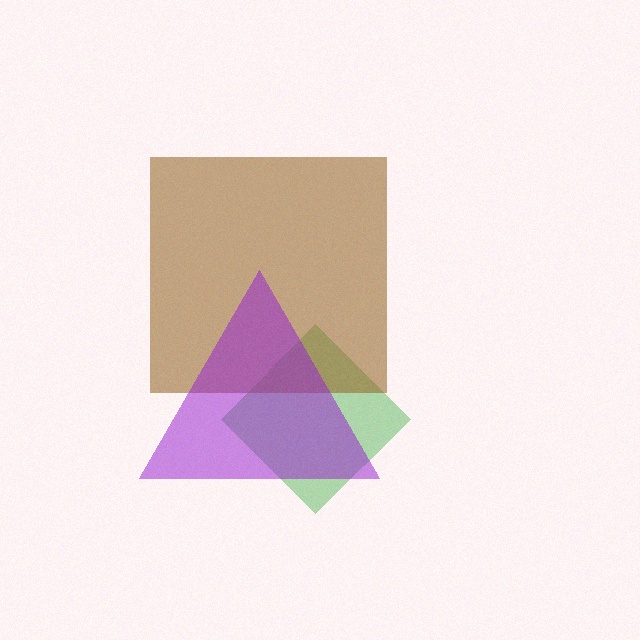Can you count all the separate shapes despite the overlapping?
Yes, there are 3 separate shapes.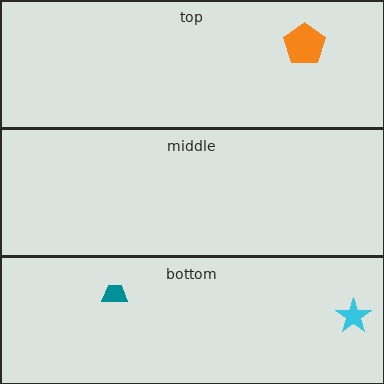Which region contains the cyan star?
The bottom region.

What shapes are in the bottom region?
The teal trapezoid, the cyan star.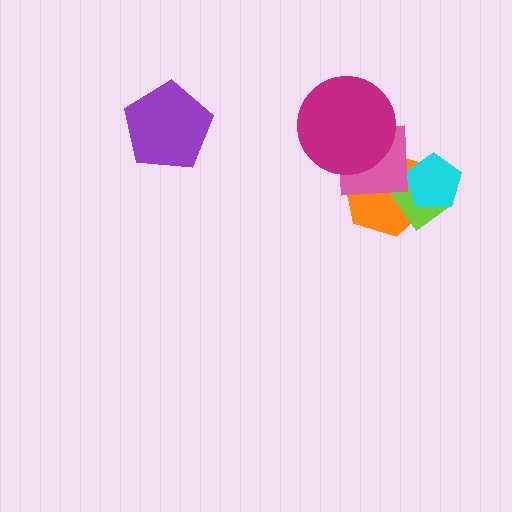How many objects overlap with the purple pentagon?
0 objects overlap with the purple pentagon.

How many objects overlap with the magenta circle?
2 objects overlap with the magenta circle.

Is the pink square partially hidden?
Yes, it is partially covered by another shape.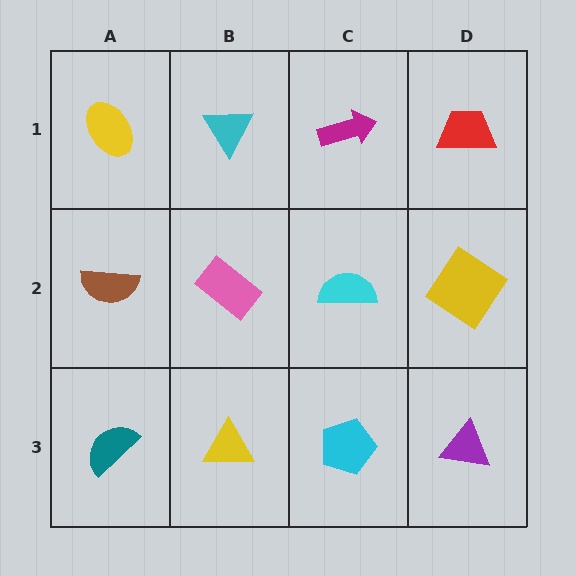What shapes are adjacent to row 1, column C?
A cyan semicircle (row 2, column C), a cyan triangle (row 1, column B), a red trapezoid (row 1, column D).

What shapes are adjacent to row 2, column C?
A magenta arrow (row 1, column C), a cyan pentagon (row 3, column C), a pink rectangle (row 2, column B), a yellow diamond (row 2, column D).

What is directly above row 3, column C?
A cyan semicircle.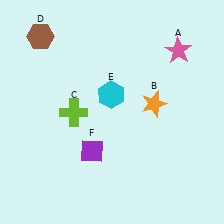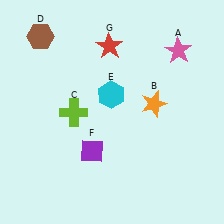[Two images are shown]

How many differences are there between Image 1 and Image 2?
There is 1 difference between the two images.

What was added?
A red star (G) was added in Image 2.